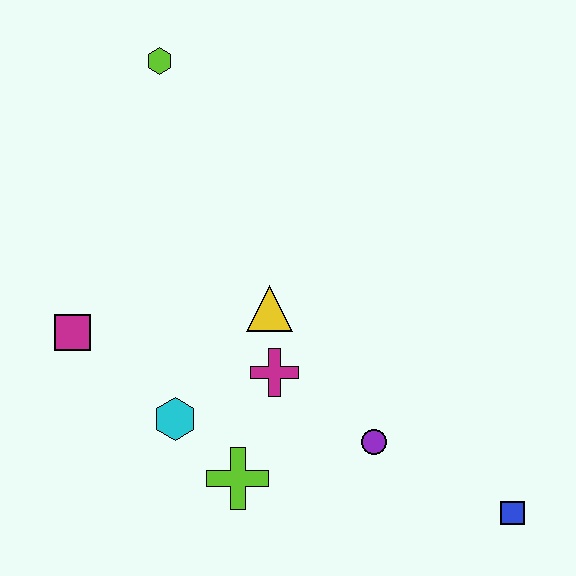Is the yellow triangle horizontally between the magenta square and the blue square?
Yes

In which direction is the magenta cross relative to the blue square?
The magenta cross is to the left of the blue square.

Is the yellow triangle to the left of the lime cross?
No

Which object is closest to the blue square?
The purple circle is closest to the blue square.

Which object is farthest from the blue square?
The lime hexagon is farthest from the blue square.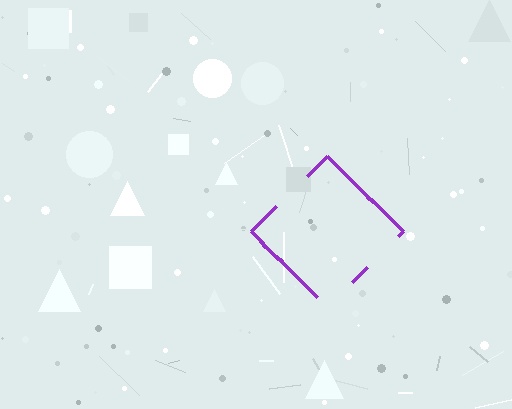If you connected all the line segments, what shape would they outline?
They would outline a diamond.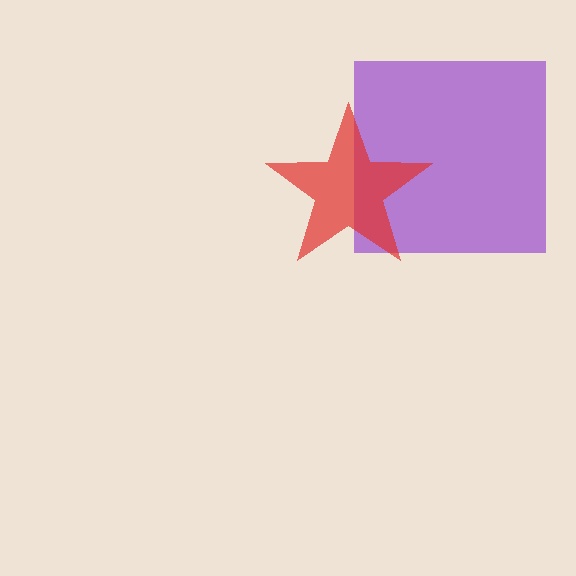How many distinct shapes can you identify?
There are 2 distinct shapes: a purple square, a red star.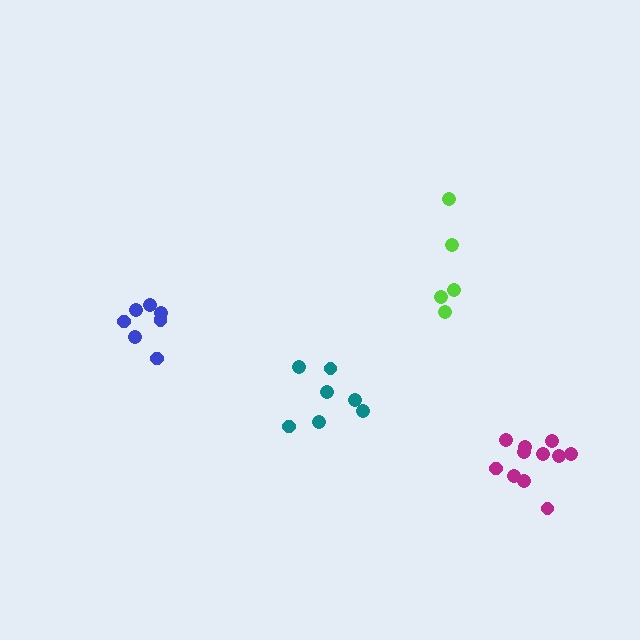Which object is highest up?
The lime cluster is topmost.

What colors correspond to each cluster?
The clusters are colored: lime, magenta, blue, teal.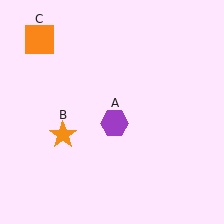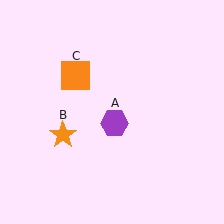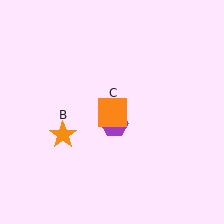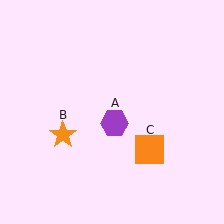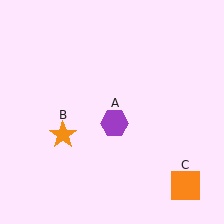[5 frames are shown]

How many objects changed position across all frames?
1 object changed position: orange square (object C).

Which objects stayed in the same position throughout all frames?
Purple hexagon (object A) and orange star (object B) remained stationary.